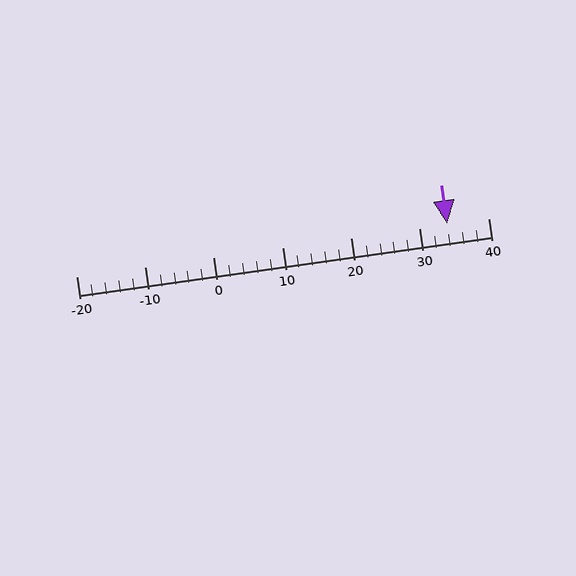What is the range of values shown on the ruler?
The ruler shows values from -20 to 40.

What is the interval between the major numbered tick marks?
The major tick marks are spaced 10 units apart.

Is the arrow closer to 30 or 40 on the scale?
The arrow is closer to 30.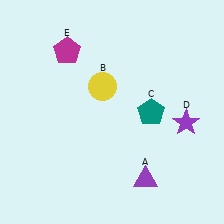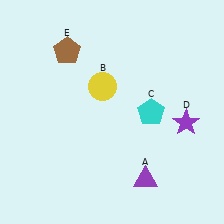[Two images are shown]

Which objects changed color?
C changed from teal to cyan. E changed from magenta to brown.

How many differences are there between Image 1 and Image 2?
There are 2 differences between the two images.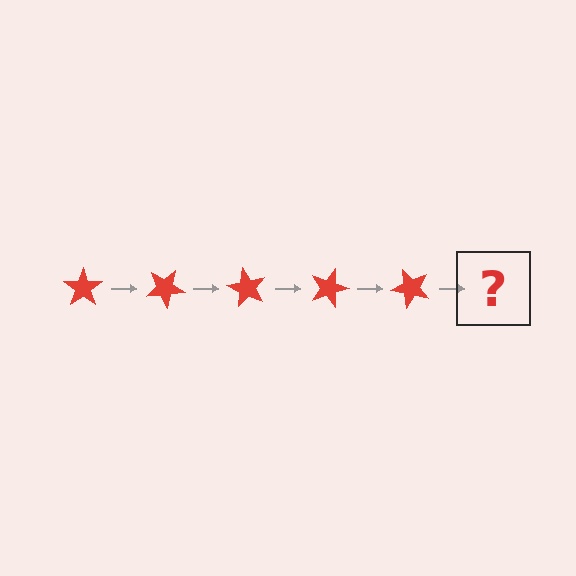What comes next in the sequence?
The next element should be a red star rotated 150 degrees.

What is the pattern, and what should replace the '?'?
The pattern is that the star rotates 30 degrees each step. The '?' should be a red star rotated 150 degrees.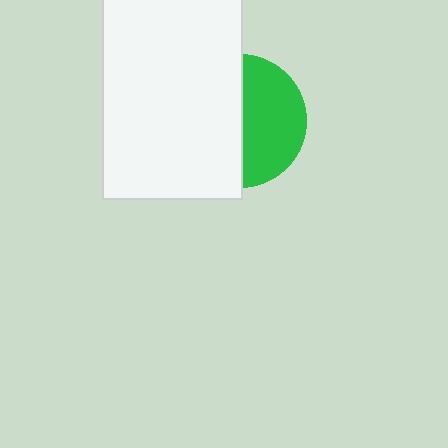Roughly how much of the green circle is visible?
About half of it is visible (roughly 46%).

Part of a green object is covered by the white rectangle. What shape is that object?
It is a circle.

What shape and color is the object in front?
The object in front is a white rectangle.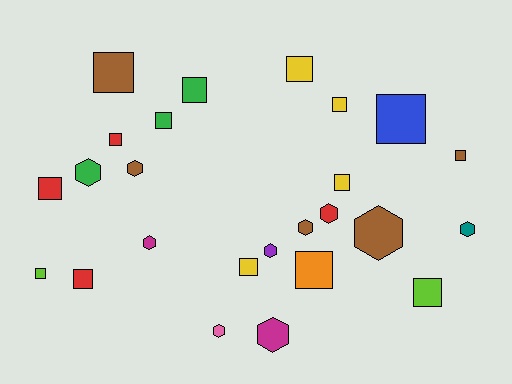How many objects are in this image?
There are 25 objects.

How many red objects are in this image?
There are 4 red objects.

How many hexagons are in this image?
There are 10 hexagons.